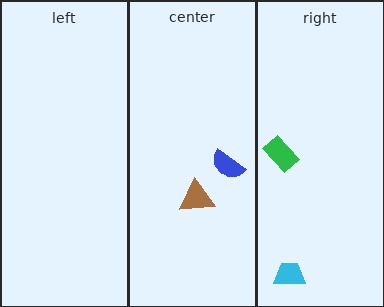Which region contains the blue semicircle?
The center region.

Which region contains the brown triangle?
The center region.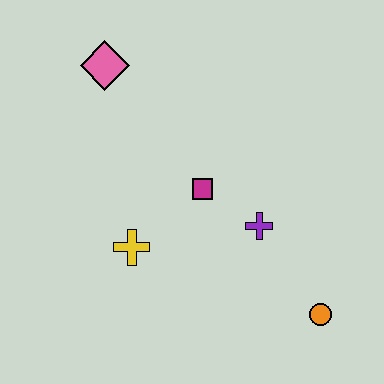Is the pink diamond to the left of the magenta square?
Yes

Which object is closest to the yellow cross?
The magenta square is closest to the yellow cross.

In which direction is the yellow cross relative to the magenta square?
The yellow cross is to the left of the magenta square.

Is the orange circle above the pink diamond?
No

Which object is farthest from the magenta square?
The orange circle is farthest from the magenta square.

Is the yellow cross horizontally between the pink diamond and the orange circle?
Yes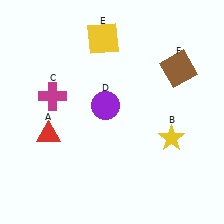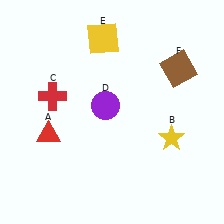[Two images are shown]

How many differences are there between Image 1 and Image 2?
There is 1 difference between the two images.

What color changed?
The cross (C) changed from magenta in Image 1 to red in Image 2.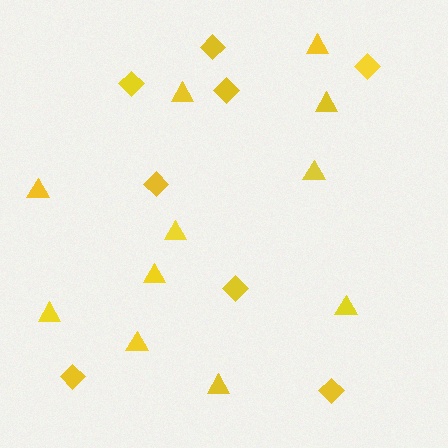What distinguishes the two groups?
There are 2 groups: one group of triangles (11) and one group of diamonds (8).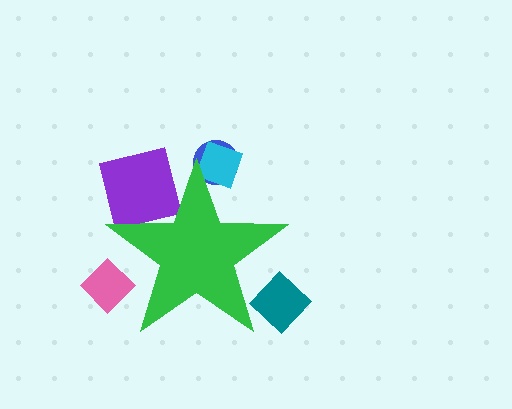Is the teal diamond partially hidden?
Yes, the teal diamond is partially hidden behind the green star.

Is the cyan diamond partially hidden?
Yes, the cyan diamond is partially hidden behind the green star.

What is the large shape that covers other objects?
A green star.